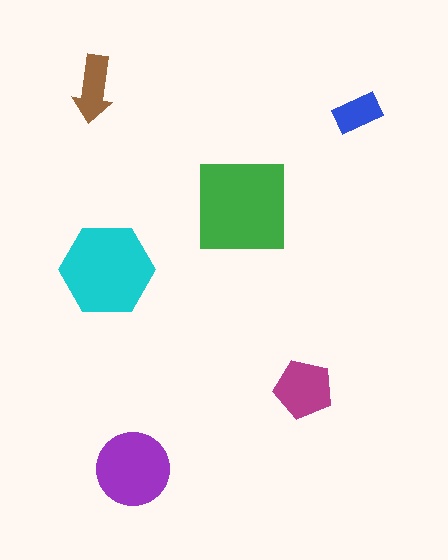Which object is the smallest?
The blue rectangle.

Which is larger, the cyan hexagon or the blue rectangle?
The cyan hexagon.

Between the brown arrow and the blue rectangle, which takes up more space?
The brown arrow.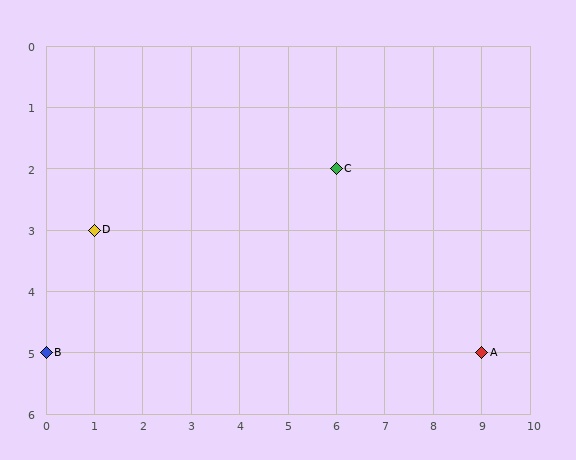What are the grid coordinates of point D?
Point D is at grid coordinates (1, 3).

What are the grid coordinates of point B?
Point B is at grid coordinates (0, 5).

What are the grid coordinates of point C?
Point C is at grid coordinates (6, 2).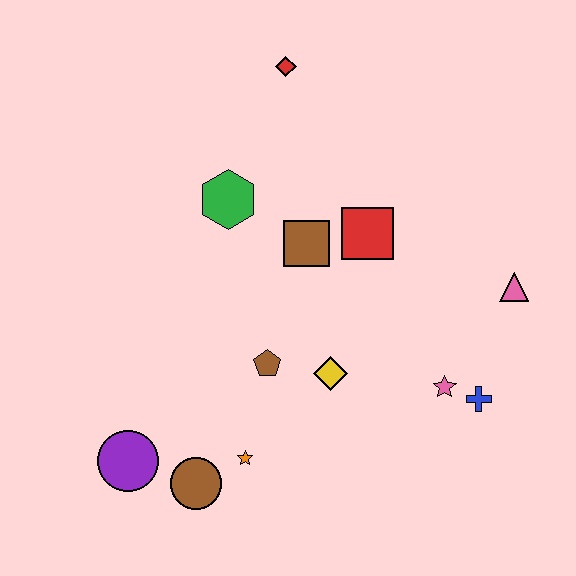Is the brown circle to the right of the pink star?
No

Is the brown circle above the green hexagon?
No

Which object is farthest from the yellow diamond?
The red diamond is farthest from the yellow diamond.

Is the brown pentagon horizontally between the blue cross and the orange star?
Yes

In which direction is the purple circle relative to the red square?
The purple circle is to the left of the red square.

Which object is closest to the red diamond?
The green hexagon is closest to the red diamond.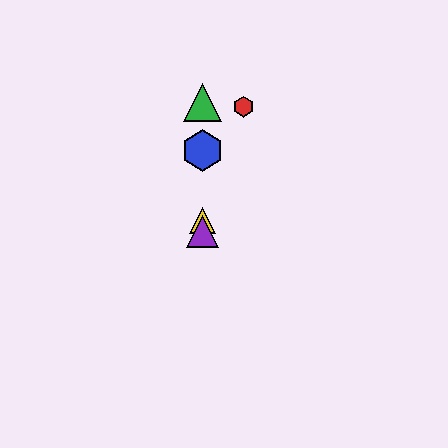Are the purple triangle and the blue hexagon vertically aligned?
Yes, both are at x≈203.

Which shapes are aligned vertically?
The blue hexagon, the green triangle, the yellow triangle, the purple triangle are aligned vertically.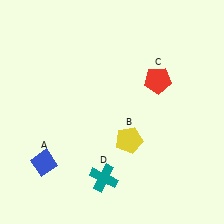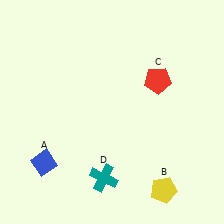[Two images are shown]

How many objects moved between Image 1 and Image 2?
1 object moved between the two images.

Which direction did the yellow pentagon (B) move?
The yellow pentagon (B) moved down.